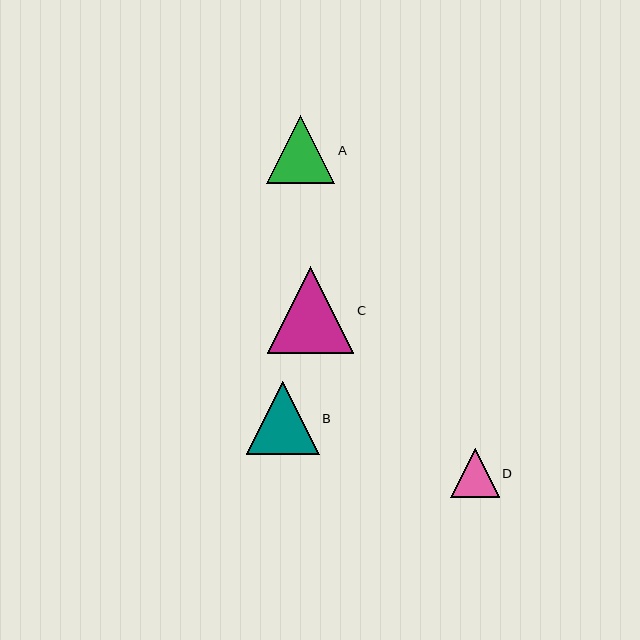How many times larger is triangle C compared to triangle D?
Triangle C is approximately 1.8 times the size of triangle D.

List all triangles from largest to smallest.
From largest to smallest: C, B, A, D.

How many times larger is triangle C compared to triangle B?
Triangle C is approximately 1.2 times the size of triangle B.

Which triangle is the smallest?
Triangle D is the smallest with a size of approximately 49 pixels.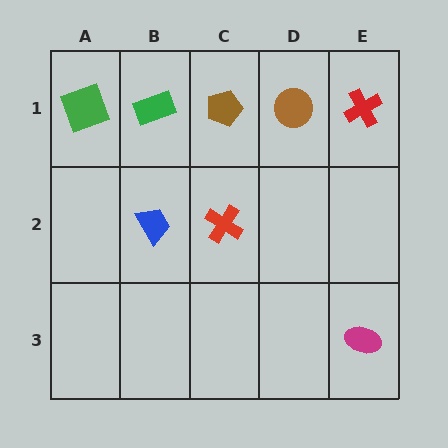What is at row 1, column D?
A brown circle.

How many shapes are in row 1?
5 shapes.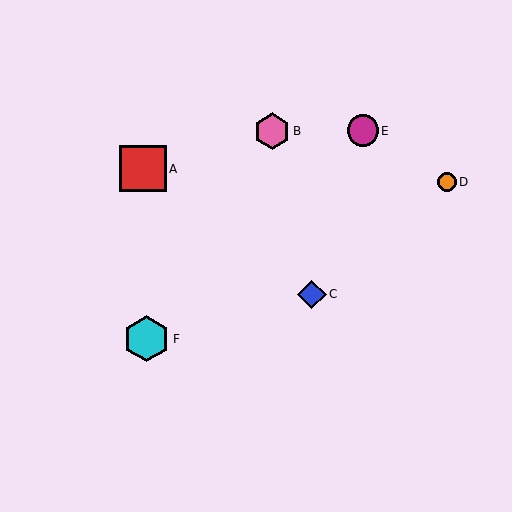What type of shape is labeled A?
Shape A is a red square.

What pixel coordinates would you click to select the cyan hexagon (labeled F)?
Click at (147, 339) to select the cyan hexagon F.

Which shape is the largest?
The red square (labeled A) is the largest.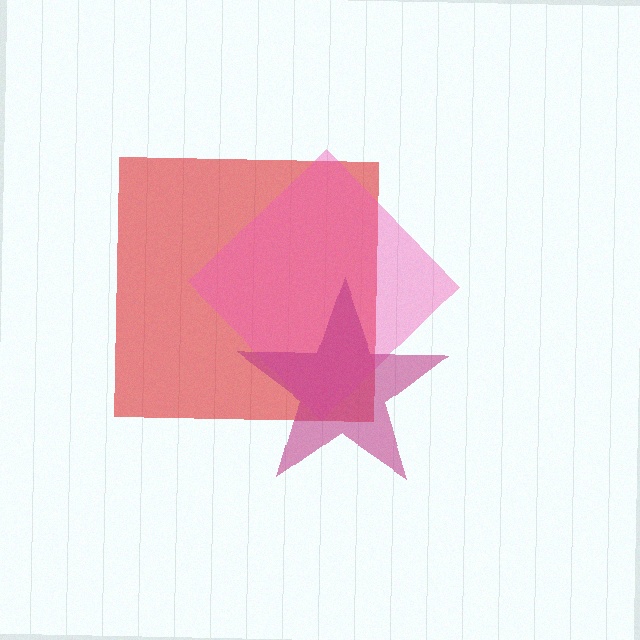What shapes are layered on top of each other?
The layered shapes are: a red square, a pink diamond, a magenta star.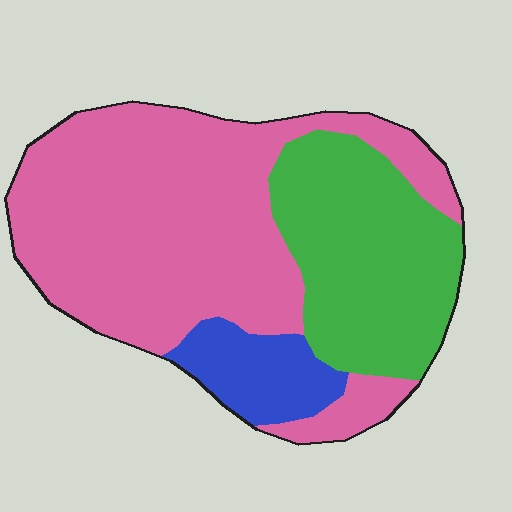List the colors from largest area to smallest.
From largest to smallest: pink, green, blue.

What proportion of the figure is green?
Green takes up about one third (1/3) of the figure.